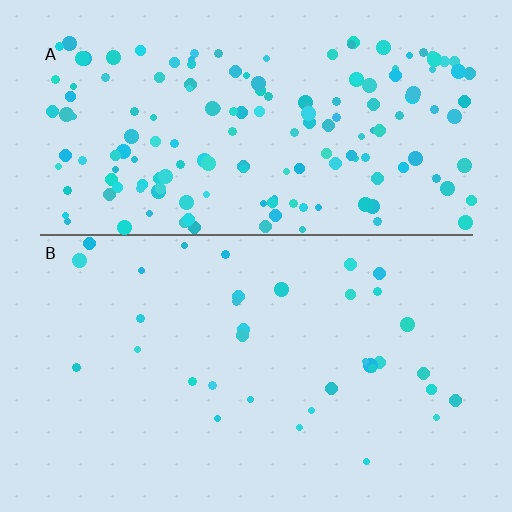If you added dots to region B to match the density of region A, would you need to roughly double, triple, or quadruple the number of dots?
Approximately quadruple.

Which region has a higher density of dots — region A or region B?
A (the top).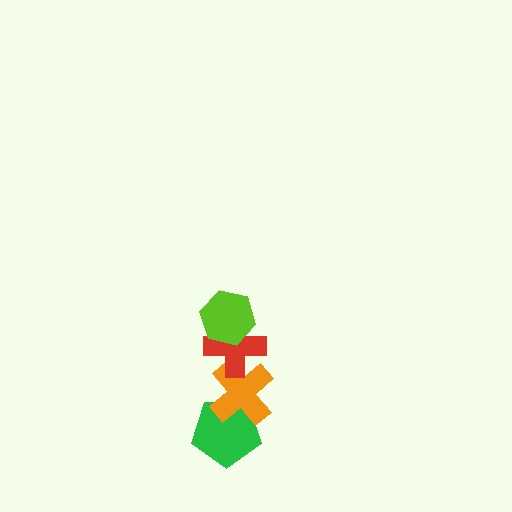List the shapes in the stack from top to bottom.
From top to bottom: the lime hexagon, the red cross, the orange cross, the green pentagon.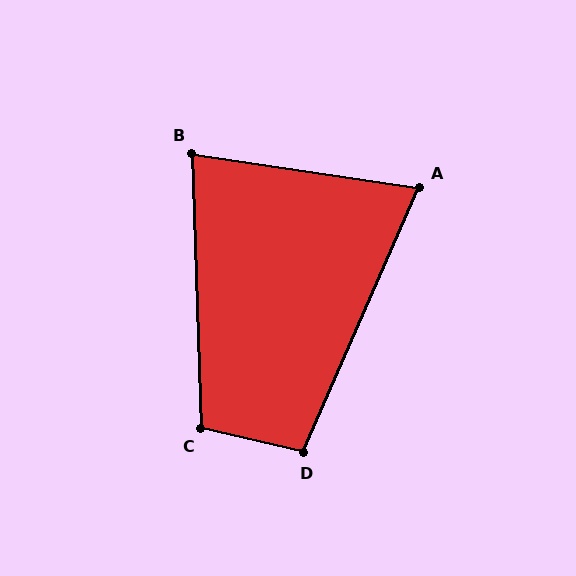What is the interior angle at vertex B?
Approximately 80 degrees (acute).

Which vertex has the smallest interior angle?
A, at approximately 75 degrees.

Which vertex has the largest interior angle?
C, at approximately 105 degrees.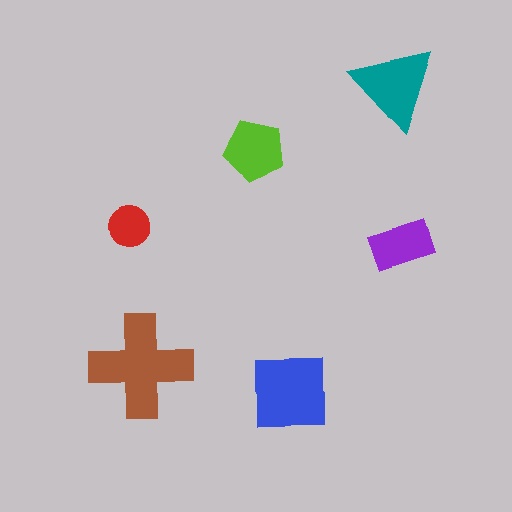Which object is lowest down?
The blue square is bottommost.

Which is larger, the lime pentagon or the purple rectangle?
The lime pentagon.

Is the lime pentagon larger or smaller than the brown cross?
Smaller.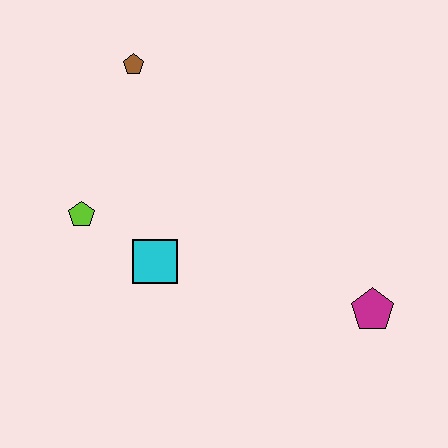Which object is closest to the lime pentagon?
The cyan square is closest to the lime pentagon.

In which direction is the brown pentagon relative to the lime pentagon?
The brown pentagon is above the lime pentagon.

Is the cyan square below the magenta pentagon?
No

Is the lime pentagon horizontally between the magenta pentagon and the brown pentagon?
No